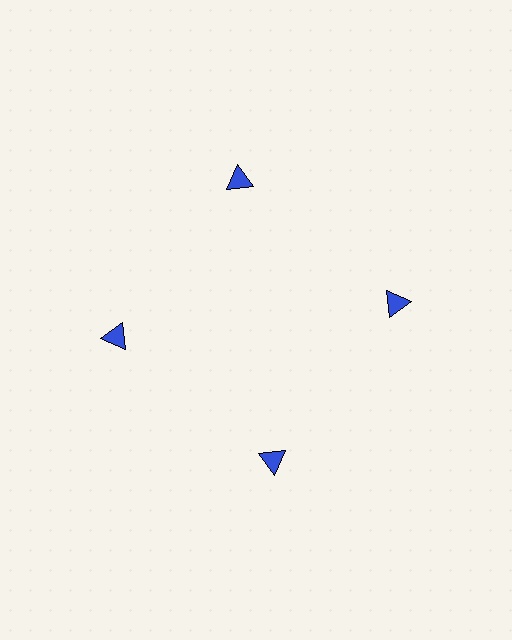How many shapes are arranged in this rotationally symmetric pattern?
There are 4 shapes, arranged in 4 groups of 1.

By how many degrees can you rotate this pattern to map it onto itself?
The pattern maps onto itself every 90 degrees of rotation.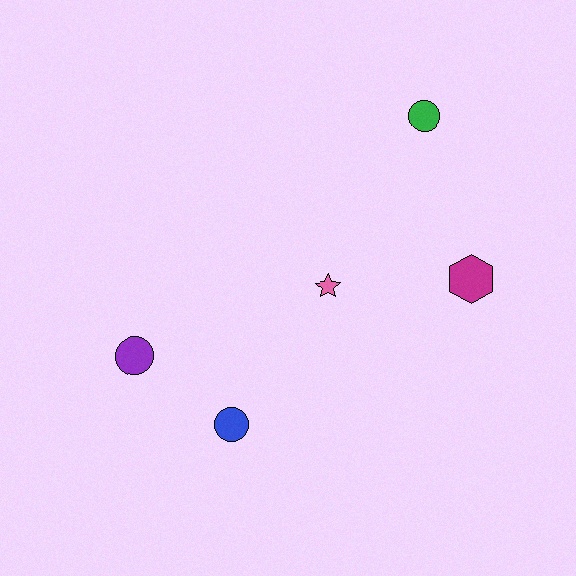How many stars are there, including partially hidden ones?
There is 1 star.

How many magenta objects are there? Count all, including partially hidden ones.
There is 1 magenta object.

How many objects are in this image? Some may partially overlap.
There are 5 objects.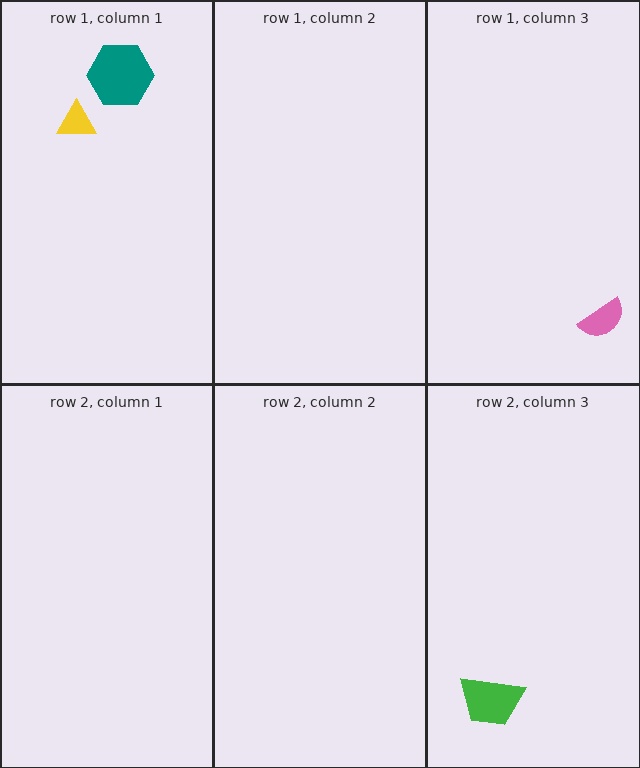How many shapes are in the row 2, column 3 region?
1.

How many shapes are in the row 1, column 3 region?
1.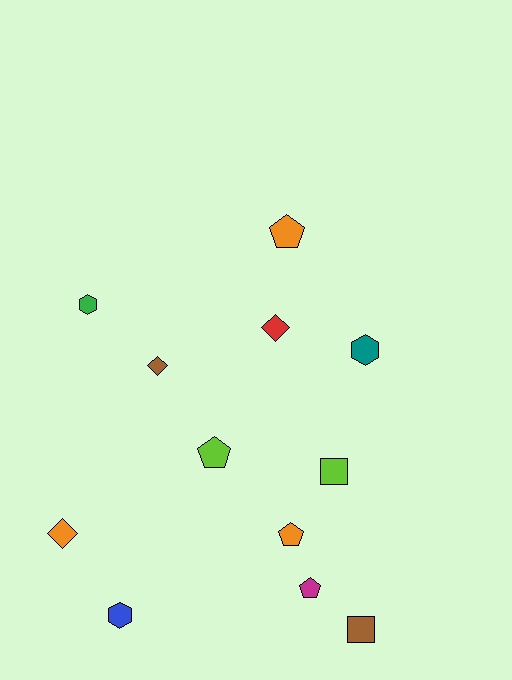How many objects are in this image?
There are 12 objects.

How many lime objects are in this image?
There are 2 lime objects.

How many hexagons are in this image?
There are 3 hexagons.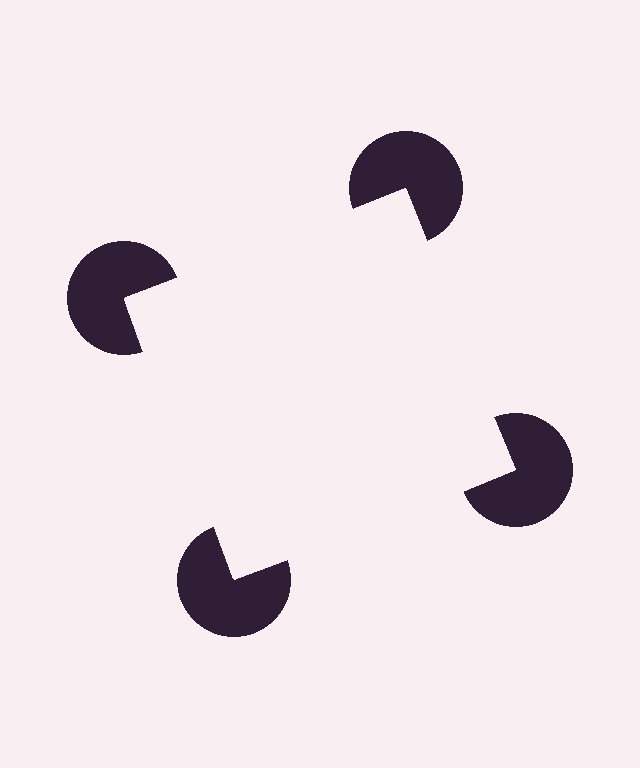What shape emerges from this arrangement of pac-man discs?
An illusory square — its edges are inferred from the aligned wedge cuts in the pac-man discs, not physically drawn.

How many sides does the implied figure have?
4 sides.